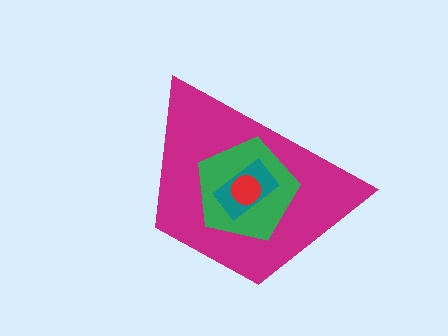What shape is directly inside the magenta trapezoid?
The green pentagon.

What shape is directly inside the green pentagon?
The teal rectangle.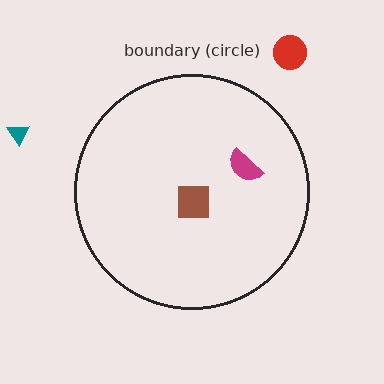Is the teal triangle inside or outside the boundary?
Outside.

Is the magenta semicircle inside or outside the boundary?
Inside.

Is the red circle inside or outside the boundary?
Outside.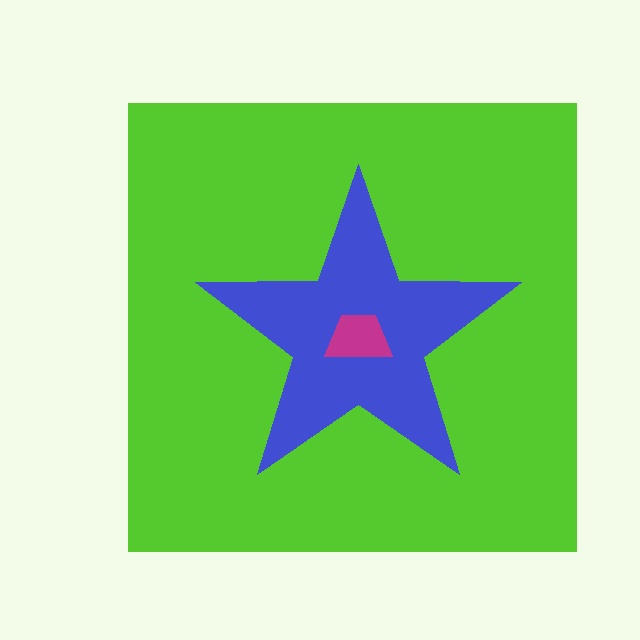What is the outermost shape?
The lime square.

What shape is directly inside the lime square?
The blue star.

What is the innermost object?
The magenta trapezoid.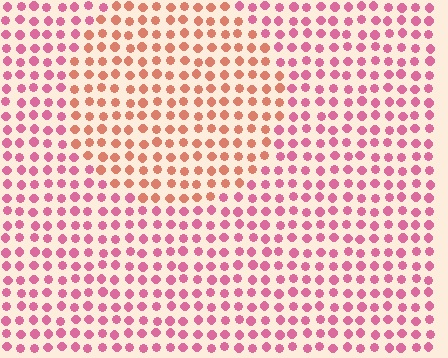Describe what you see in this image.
The image is filled with small pink elements in a uniform arrangement. A circle-shaped region is visible where the elements are tinted to a slightly different hue, forming a subtle color boundary.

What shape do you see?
I see a circle.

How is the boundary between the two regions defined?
The boundary is defined purely by a slight shift in hue (about 37 degrees). Spacing, size, and orientation are identical on both sides.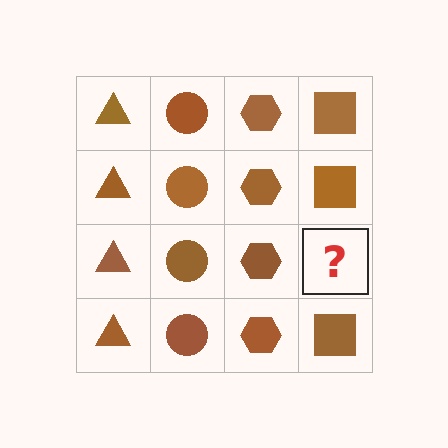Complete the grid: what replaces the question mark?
The question mark should be replaced with a brown square.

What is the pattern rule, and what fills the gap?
The rule is that each column has a consistent shape. The gap should be filled with a brown square.